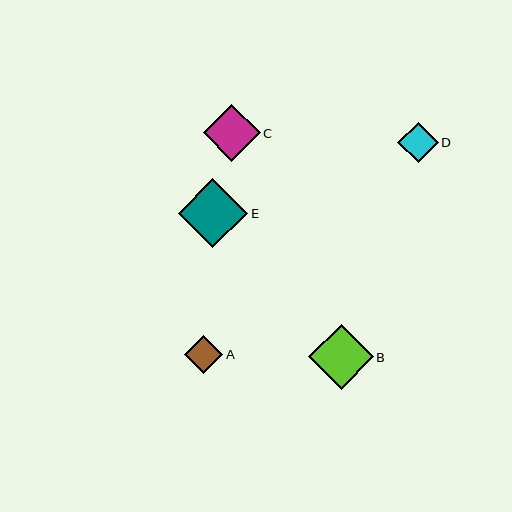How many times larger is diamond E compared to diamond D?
Diamond E is approximately 1.7 times the size of diamond D.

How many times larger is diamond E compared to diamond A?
Diamond E is approximately 1.8 times the size of diamond A.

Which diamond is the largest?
Diamond E is the largest with a size of approximately 69 pixels.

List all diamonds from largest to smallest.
From largest to smallest: E, B, C, D, A.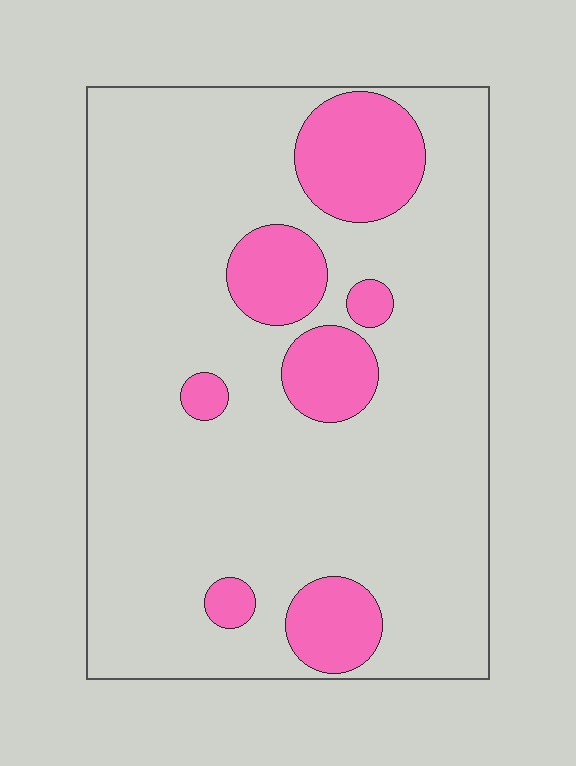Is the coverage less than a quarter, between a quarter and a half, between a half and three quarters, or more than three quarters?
Less than a quarter.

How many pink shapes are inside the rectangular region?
7.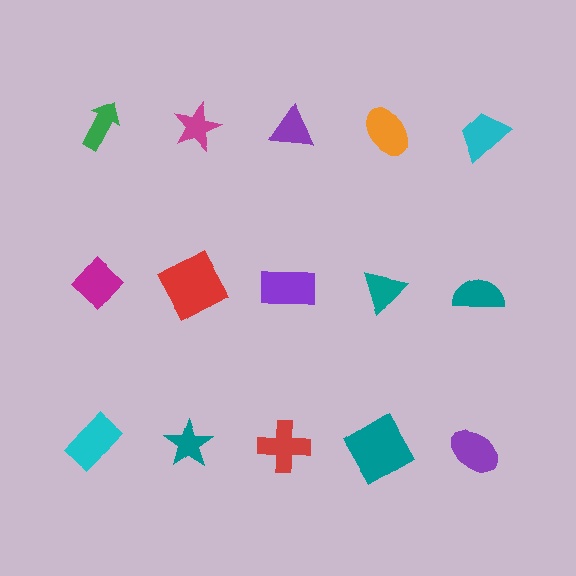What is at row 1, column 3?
A purple triangle.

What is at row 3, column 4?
A teal diamond.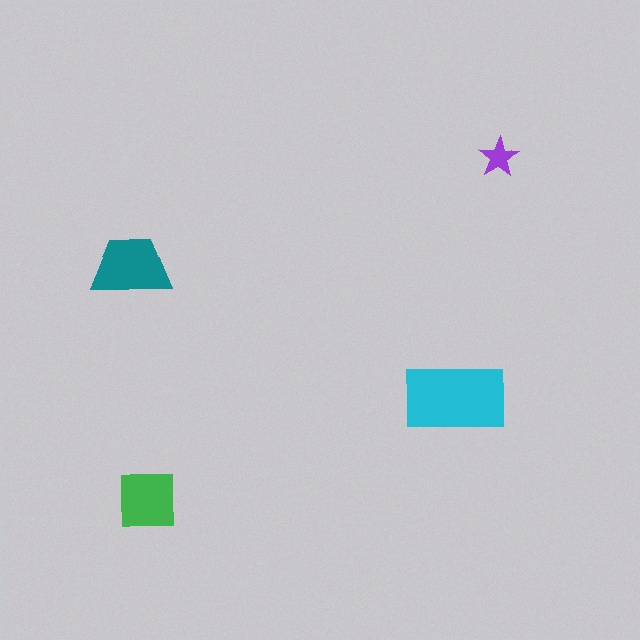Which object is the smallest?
The purple star.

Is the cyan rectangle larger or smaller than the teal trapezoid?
Larger.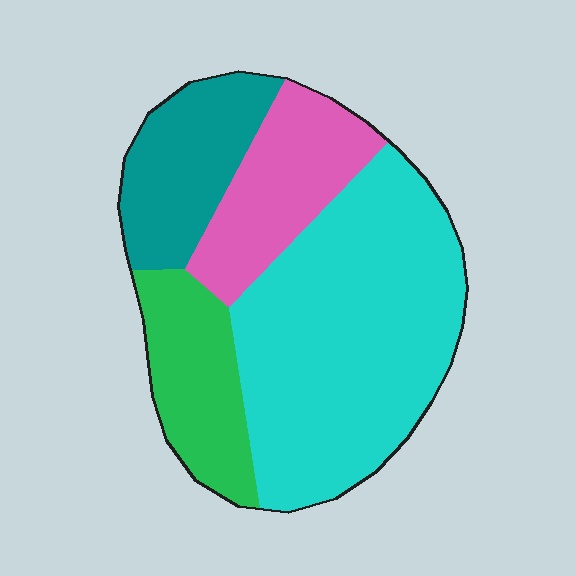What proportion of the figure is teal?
Teal covers 17% of the figure.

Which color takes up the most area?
Cyan, at roughly 50%.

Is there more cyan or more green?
Cyan.